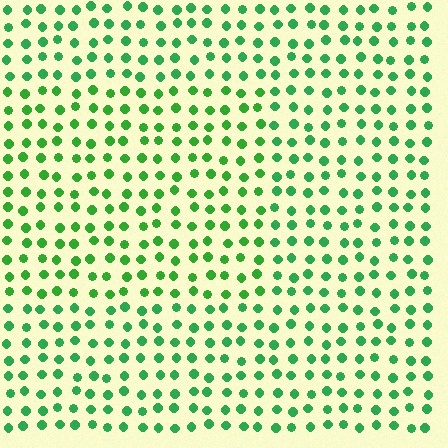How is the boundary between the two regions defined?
The boundary is defined purely by a slight shift in hue (about 18 degrees). Spacing, size, and orientation are identical on both sides.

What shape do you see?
I see a rectangle.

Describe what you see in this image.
The image is filled with small green elements in a uniform arrangement. A rectangle-shaped region is visible where the elements are tinted to a slightly different hue, forming a subtle color boundary.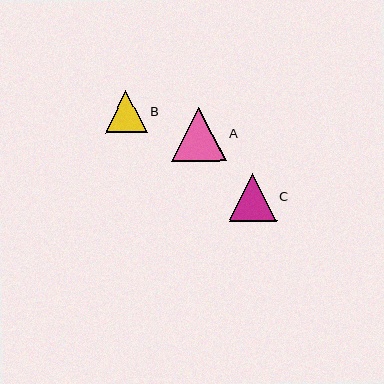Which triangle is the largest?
Triangle A is the largest with a size of approximately 55 pixels.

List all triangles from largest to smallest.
From largest to smallest: A, C, B.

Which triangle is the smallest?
Triangle B is the smallest with a size of approximately 42 pixels.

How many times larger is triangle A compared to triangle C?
Triangle A is approximately 1.1 times the size of triangle C.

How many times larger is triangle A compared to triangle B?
Triangle A is approximately 1.3 times the size of triangle B.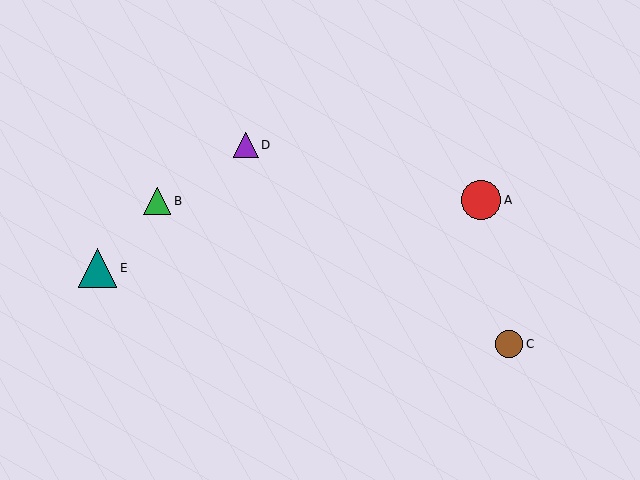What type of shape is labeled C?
Shape C is a brown circle.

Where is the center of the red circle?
The center of the red circle is at (481, 200).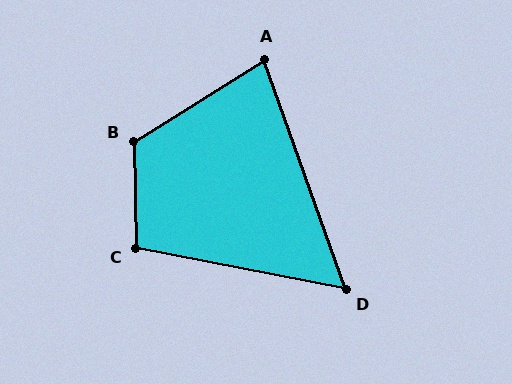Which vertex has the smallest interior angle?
D, at approximately 59 degrees.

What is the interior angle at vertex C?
Approximately 102 degrees (obtuse).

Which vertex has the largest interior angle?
B, at approximately 121 degrees.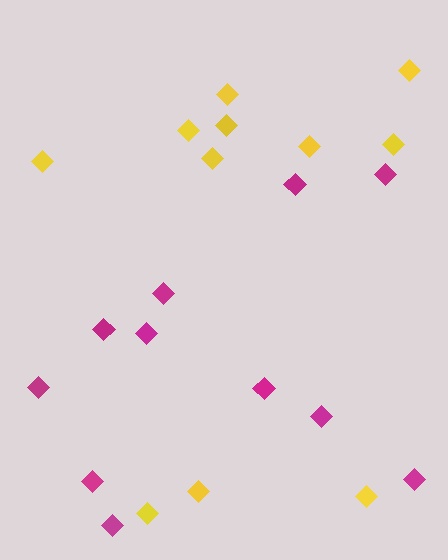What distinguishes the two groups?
There are 2 groups: one group of yellow diamonds (11) and one group of magenta diamonds (11).